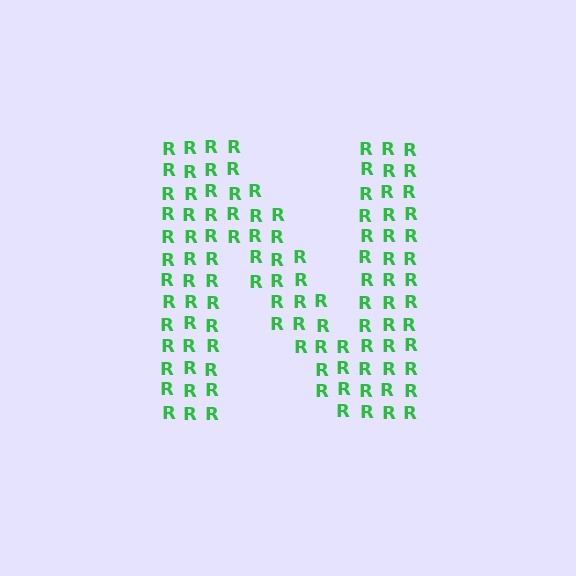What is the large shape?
The large shape is the letter N.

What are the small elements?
The small elements are letter R's.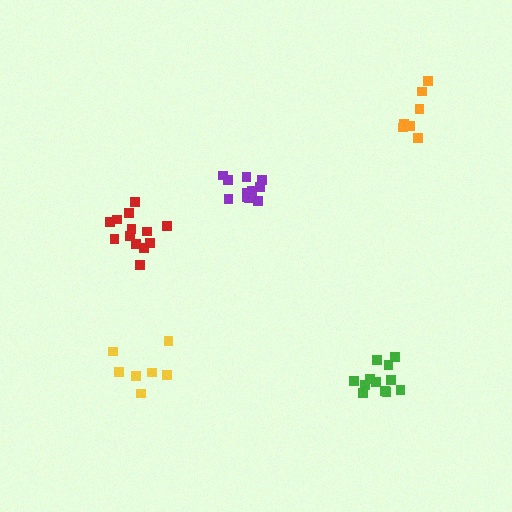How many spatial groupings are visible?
There are 5 spatial groupings.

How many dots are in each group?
Group 1: 11 dots, Group 2: 12 dots, Group 3: 7 dots, Group 4: 7 dots, Group 5: 13 dots (50 total).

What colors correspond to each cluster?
The clusters are colored: purple, green, yellow, orange, red.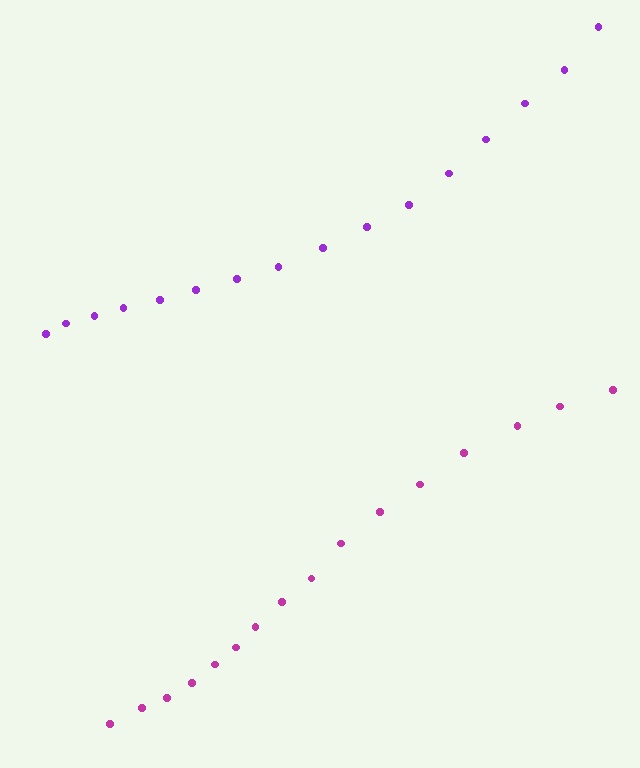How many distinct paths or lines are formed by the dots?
There are 2 distinct paths.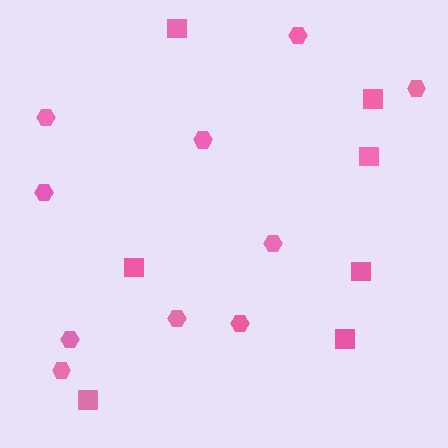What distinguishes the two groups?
There are 2 groups: one group of squares (7) and one group of hexagons (10).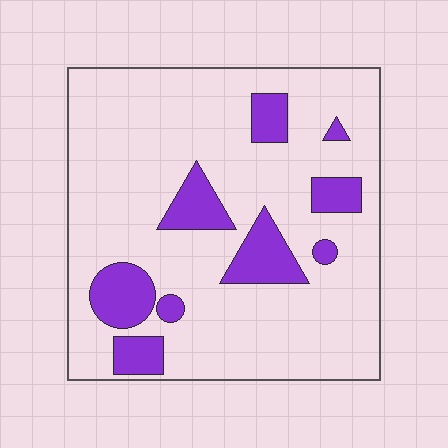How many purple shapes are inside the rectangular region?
9.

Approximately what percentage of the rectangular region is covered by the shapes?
Approximately 15%.